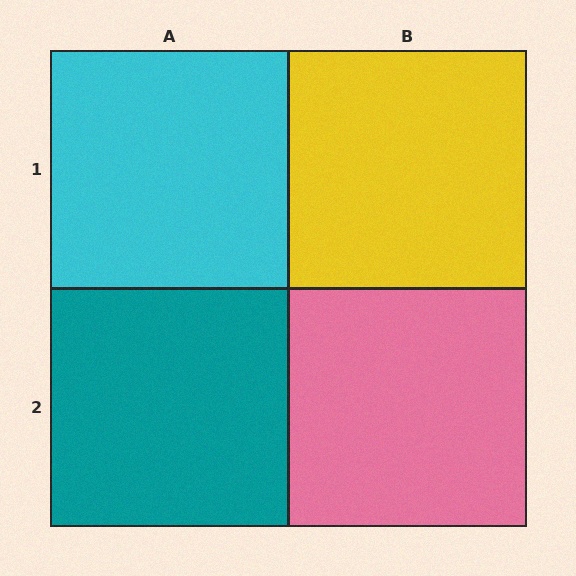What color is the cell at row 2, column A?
Teal.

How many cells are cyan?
1 cell is cyan.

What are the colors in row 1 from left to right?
Cyan, yellow.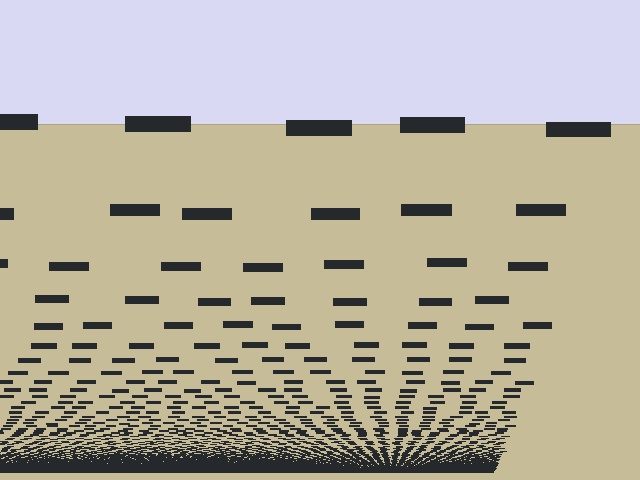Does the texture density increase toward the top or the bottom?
Density increases toward the bottom.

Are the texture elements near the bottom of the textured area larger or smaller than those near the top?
Smaller. The gradient is inverted — elements near the bottom are smaller and denser.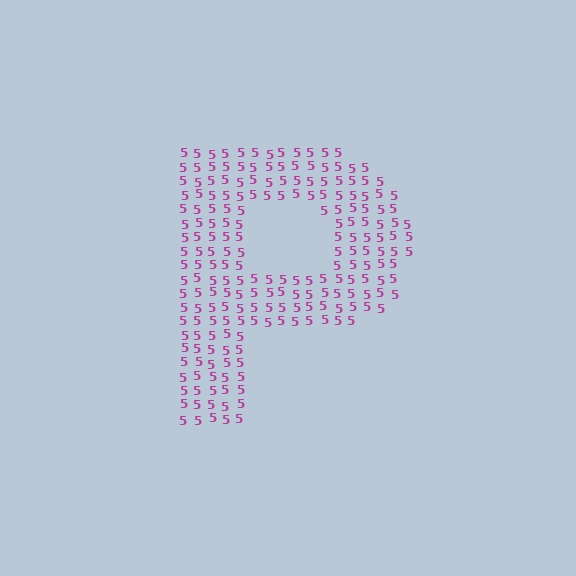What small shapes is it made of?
It is made of small digit 5's.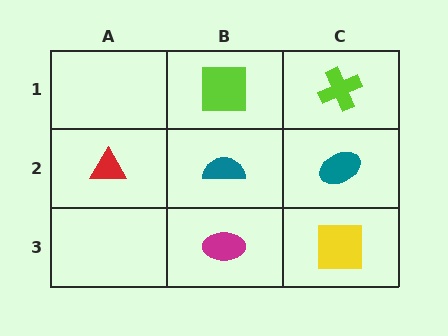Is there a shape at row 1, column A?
No, that cell is empty.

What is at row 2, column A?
A red triangle.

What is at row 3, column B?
A magenta ellipse.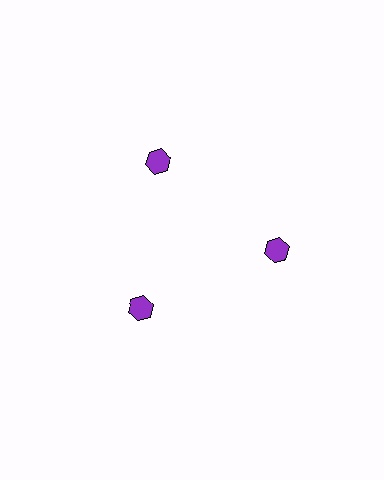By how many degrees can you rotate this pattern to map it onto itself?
The pattern maps onto itself every 120 degrees of rotation.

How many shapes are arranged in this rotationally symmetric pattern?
There are 3 shapes, arranged in 3 groups of 1.